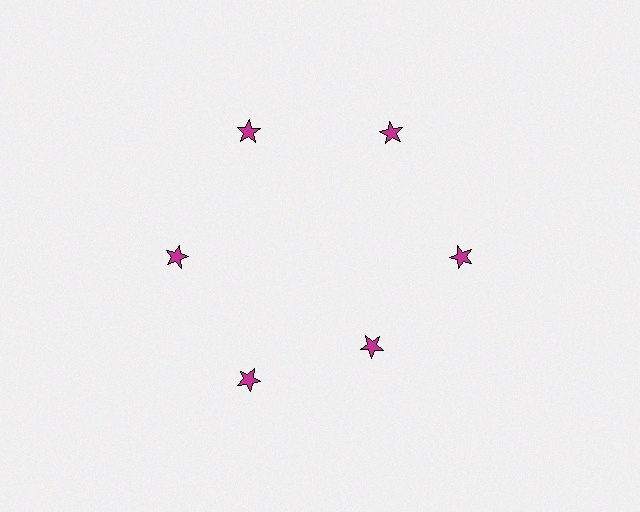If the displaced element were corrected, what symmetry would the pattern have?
It would have 6-fold rotational symmetry — the pattern would map onto itself every 60 degrees.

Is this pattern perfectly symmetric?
No. The 6 magenta stars are arranged in a ring, but one element near the 5 o'clock position is pulled inward toward the center, breaking the 6-fold rotational symmetry.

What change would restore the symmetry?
The symmetry would be restored by moving it outward, back onto the ring so that all 6 stars sit at equal angles and equal distance from the center.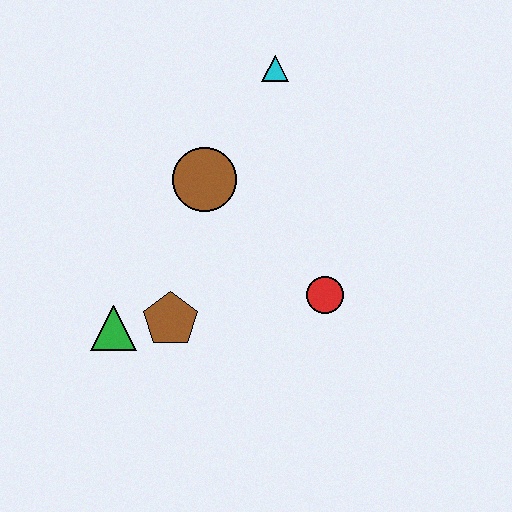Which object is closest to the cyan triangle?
The brown circle is closest to the cyan triangle.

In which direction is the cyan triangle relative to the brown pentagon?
The cyan triangle is above the brown pentagon.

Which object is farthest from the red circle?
The cyan triangle is farthest from the red circle.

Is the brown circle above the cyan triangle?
No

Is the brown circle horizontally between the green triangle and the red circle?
Yes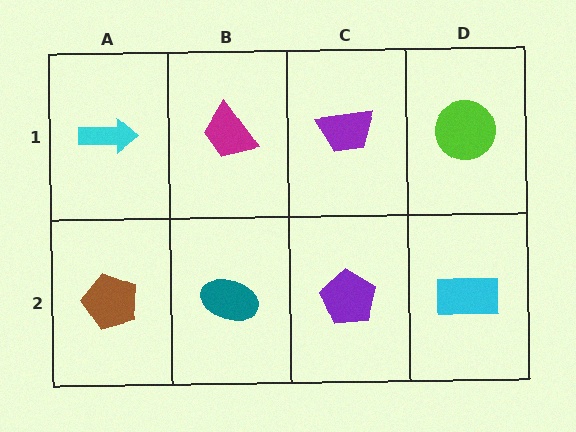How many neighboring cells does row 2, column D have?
2.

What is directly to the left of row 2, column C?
A teal ellipse.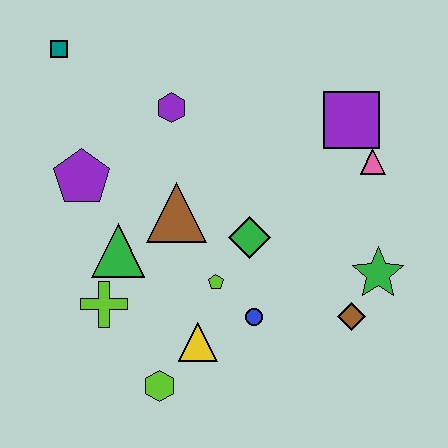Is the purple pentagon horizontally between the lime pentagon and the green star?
No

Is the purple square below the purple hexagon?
Yes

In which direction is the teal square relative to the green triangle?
The teal square is above the green triangle.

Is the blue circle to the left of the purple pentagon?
No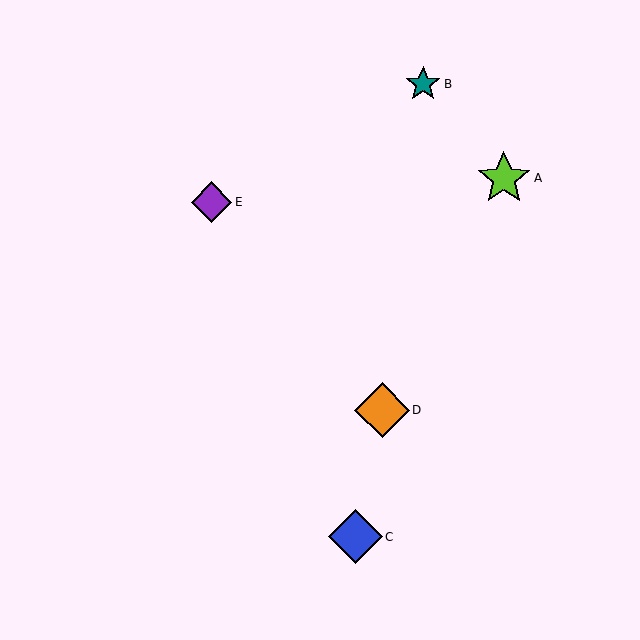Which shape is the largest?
The orange diamond (labeled D) is the largest.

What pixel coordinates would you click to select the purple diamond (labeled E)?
Click at (212, 202) to select the purple diamond E.